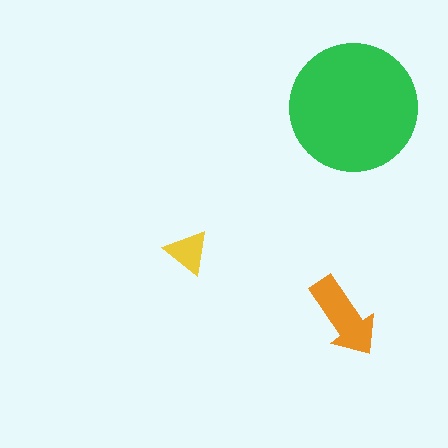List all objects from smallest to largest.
The yellow triangle, the orange arrow, the green circle.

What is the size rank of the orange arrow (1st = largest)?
2nd.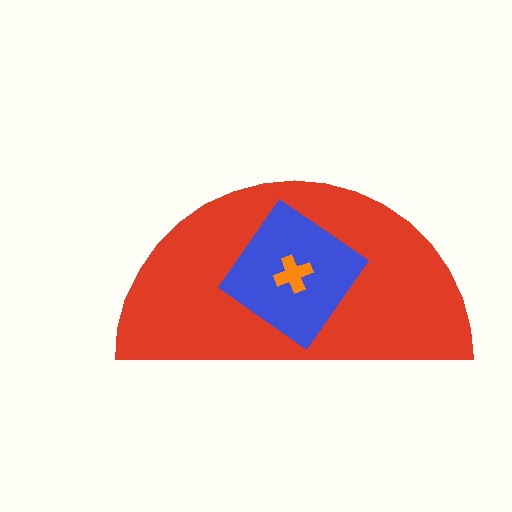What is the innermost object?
The orange cross.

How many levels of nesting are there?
3.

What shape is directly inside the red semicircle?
The blue diamond.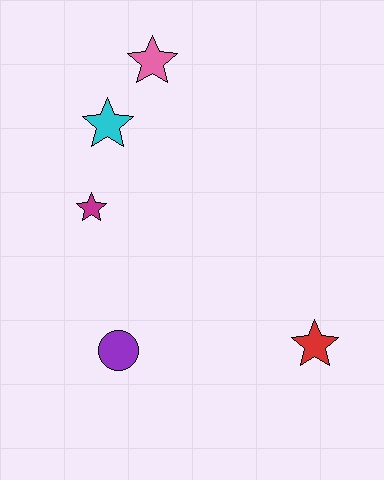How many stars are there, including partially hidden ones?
There are 4 stars.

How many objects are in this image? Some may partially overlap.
There are 5 objects.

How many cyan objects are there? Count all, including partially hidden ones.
There is 1 cyan object.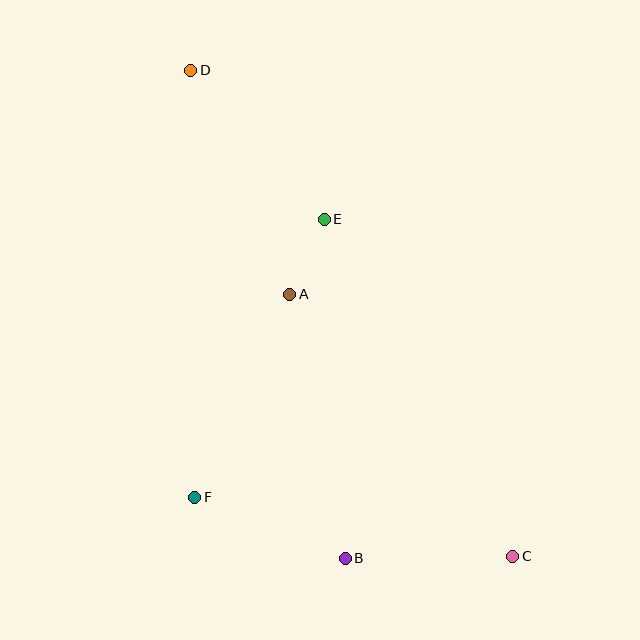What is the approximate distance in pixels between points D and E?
The distance between D and E is approximately 200 pixels.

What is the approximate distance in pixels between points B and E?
The distance between B and E is approximately 339 pixels.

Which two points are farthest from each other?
Points C and D are farthest from each other.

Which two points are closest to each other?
Points A and E are closest to each other.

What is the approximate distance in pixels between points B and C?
The distance between B and C is approximately 167 pixels.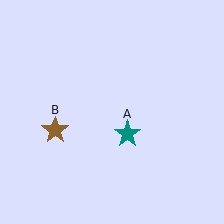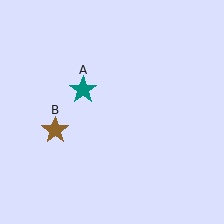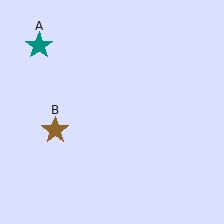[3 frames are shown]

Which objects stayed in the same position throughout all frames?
Brown star (object B) remained stationary.